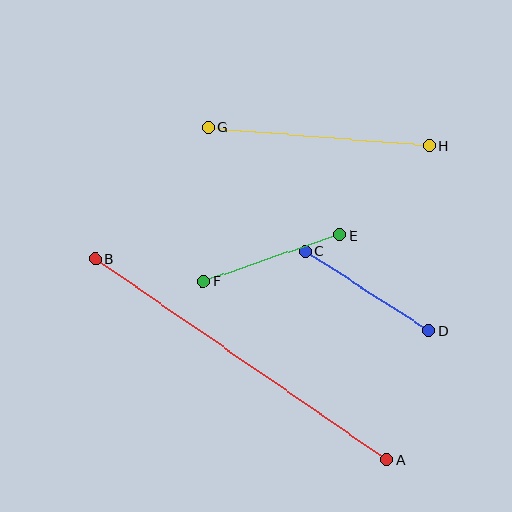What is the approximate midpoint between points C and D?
The midpoint is at approximately (367, 291) pixels.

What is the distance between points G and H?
The distance is approximately 222 pixels.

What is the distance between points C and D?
The distance is approximately 147 pixels.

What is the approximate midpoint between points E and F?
The midpoint is at approximately (272, 258) pixels.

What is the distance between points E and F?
The distance is approximately 144 pixels.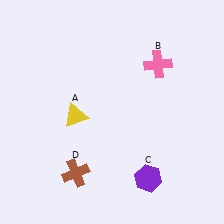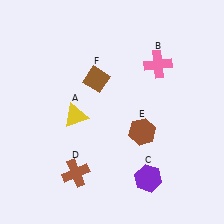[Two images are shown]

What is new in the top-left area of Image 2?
A brown diamond (F) was added in the top-left area of Image 2.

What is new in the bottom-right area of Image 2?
A brown hexagon (E) was added in the bottom-right area of Image 2.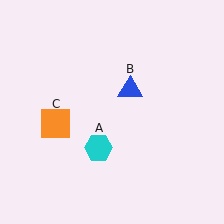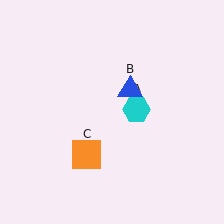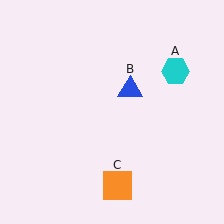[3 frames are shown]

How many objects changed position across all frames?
2 objects changed position: cyan hexagon (object A), orange square (object C).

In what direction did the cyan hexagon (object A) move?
The cyan hexagon (object A) moved up and to the right.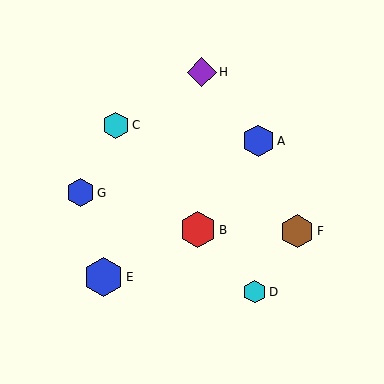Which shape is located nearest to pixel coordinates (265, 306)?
The cyan hexagon (labeled D) at (254, 292) is nearest to that location.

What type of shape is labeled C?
Shape C is a cyan hexagon.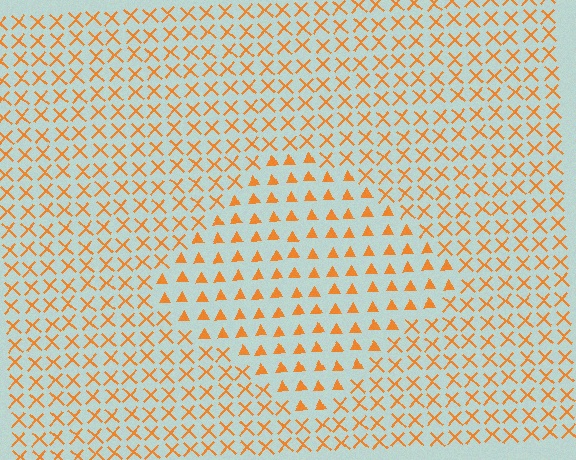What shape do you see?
I see a diamond.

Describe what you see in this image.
The image is filled with small orange elements arranged in a uniform grid. A diamond-shaped region contains triangles, while the surrounding area contains X marks. The boundary is defined purely by the change in element shape.